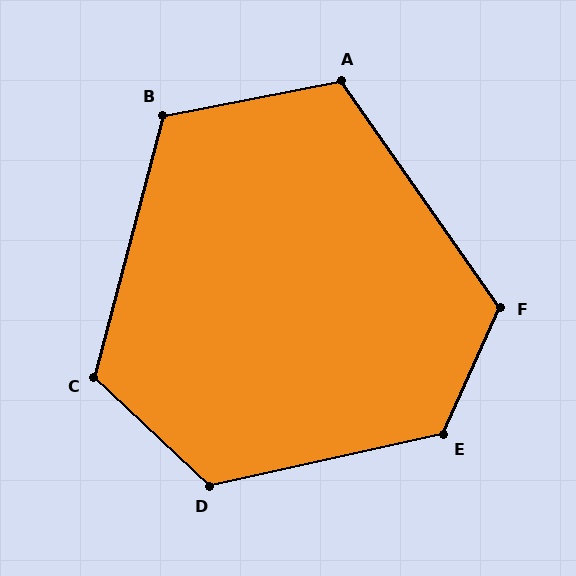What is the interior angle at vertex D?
Approximately 124 degrees (obtuse).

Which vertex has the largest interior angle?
E, at approximately 127 degrees.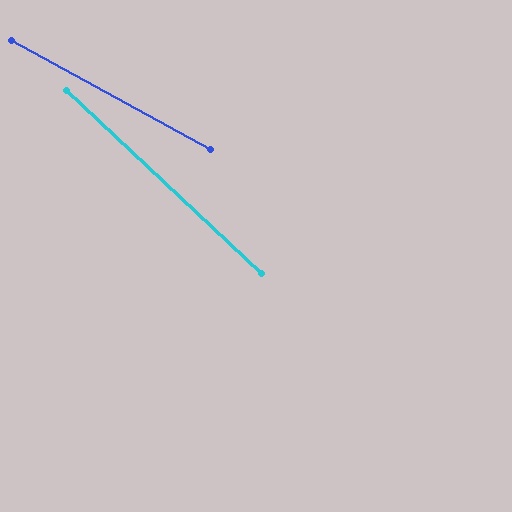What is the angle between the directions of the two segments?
Approximately 14 degrees.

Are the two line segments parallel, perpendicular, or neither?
Neither parallel nor perpendicular — they differ by about 14°.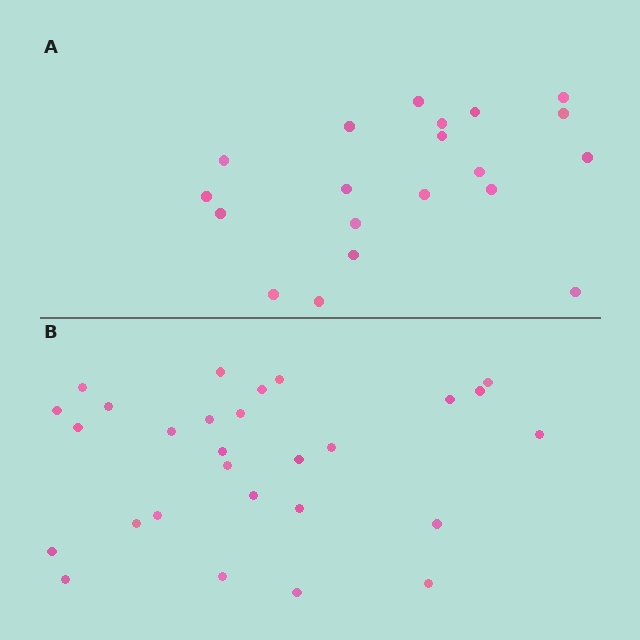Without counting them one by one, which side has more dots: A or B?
Region B (the bottom region) has more dots.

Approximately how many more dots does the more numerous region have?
Region B has roughly 8 or so more dots than region A.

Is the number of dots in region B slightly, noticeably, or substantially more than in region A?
Region B has noticeably more, but not dramatically so. The ratio is roughly 1.4 to 1.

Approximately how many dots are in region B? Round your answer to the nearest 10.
About 30 dots. (The exact count is 28, which rounds to 30.)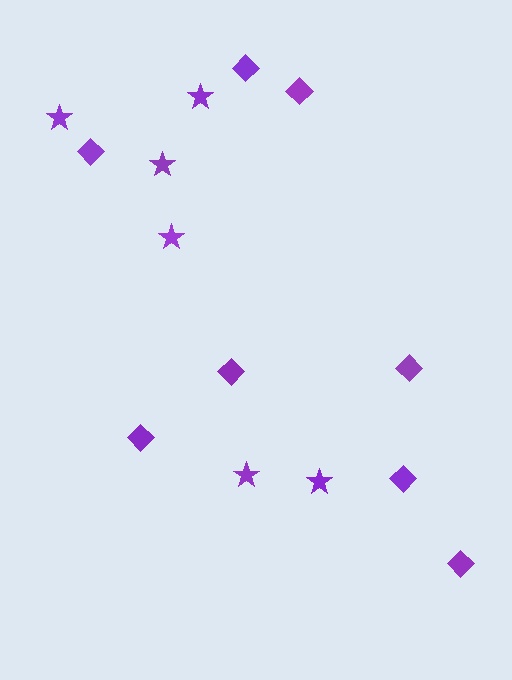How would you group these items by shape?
There are 2 groups: one group of diamonds (8) and one group of stars (6).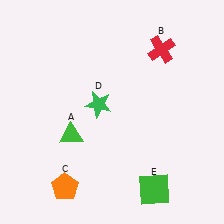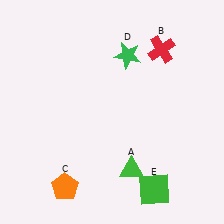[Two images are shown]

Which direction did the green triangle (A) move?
The green triangle (A) moved right.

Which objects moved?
The objects that moved are: the green triangle (A), the green star (D).